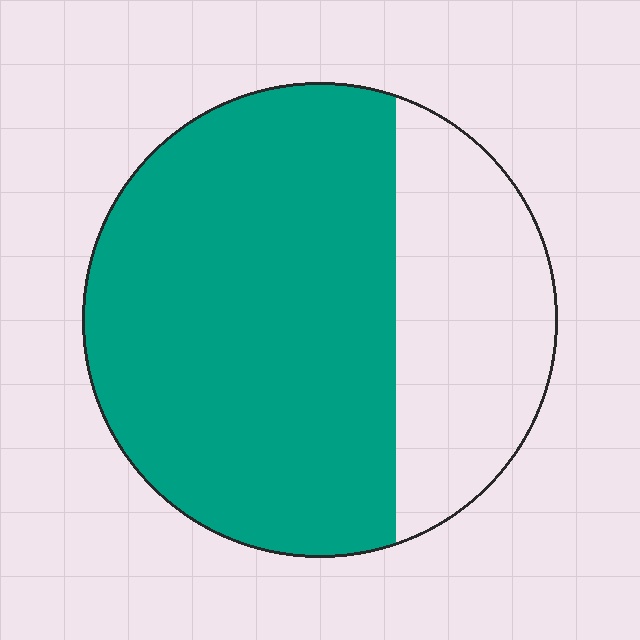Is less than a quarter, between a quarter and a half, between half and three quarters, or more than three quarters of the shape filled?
Between half and three quarters.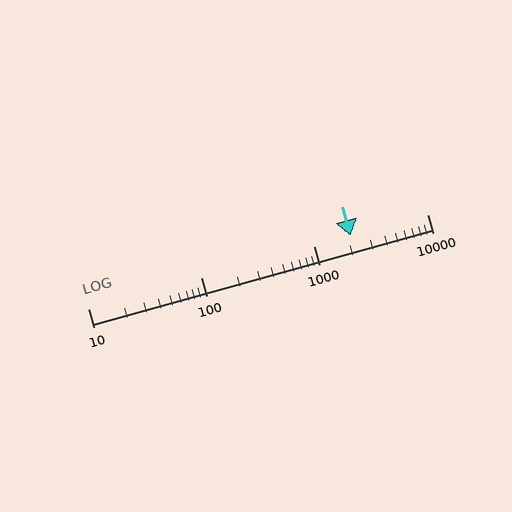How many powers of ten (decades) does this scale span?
The scale spans 3 decades, from 10 to 10000.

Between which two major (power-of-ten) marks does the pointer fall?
The pointer is between 1000 and 10000.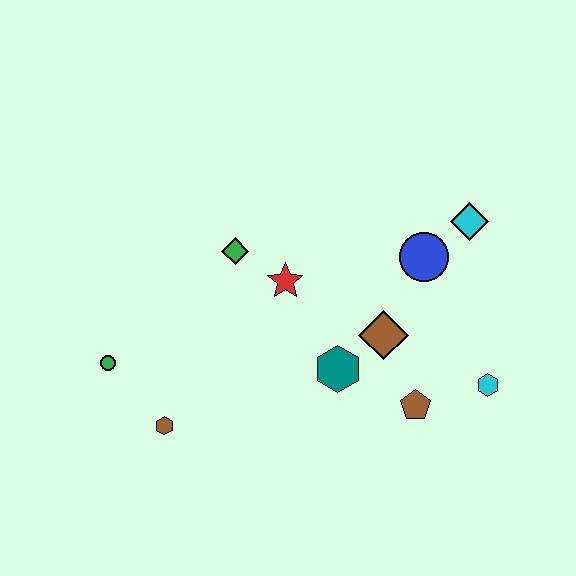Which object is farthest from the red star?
The cyan hexagon is farthest from the red star.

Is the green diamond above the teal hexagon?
Yes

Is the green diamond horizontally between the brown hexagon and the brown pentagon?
Yes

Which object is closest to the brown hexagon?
The green circle is closest to the brown hexagon.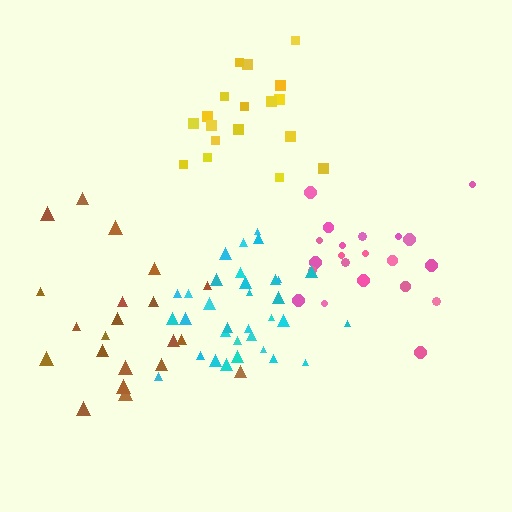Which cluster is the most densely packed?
Cyan.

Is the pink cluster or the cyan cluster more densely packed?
Cyan.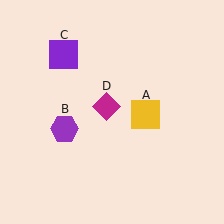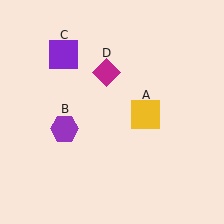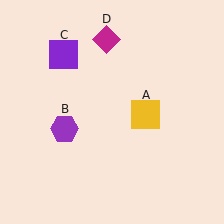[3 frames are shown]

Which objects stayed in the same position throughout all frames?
Yellow square (object A) and purple hexagon (object B) and purple square (object C) remained stationary.